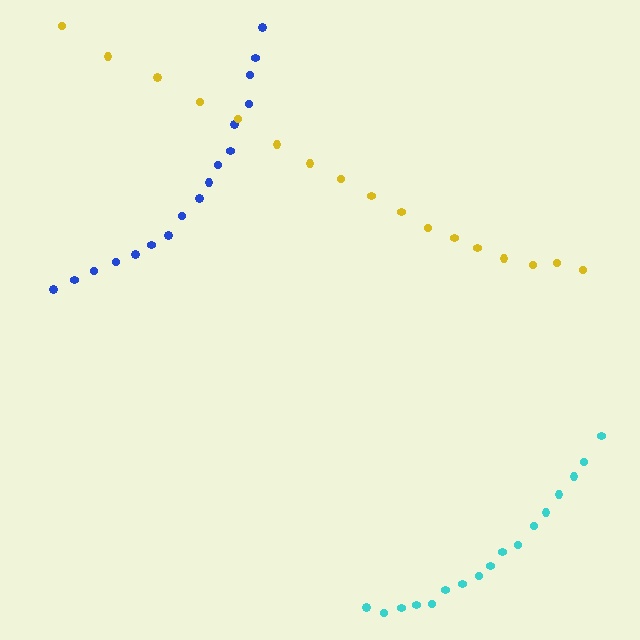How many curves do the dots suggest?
There are 3 distinct paths.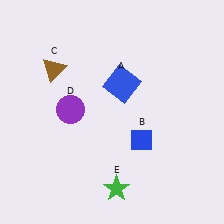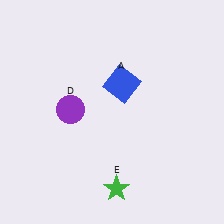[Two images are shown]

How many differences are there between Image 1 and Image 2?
There are 2 differences between the two images.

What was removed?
The blue diamond (B), the brown triangle (C) were removed in Image 2.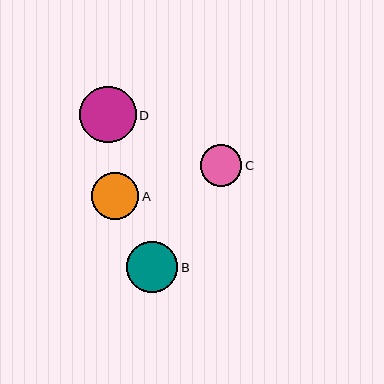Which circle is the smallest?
Circle C is the smallest with a size of approximately 42 pixels.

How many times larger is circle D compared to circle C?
Circle D is approximately 1.4 times the size of circle C.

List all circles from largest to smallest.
From largest to smallest: D, B, A, C.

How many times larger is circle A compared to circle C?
Circle A is approximately 1.1 times the size of circle C.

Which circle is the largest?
Circle D is the largest with a size of approximately 57 pixels.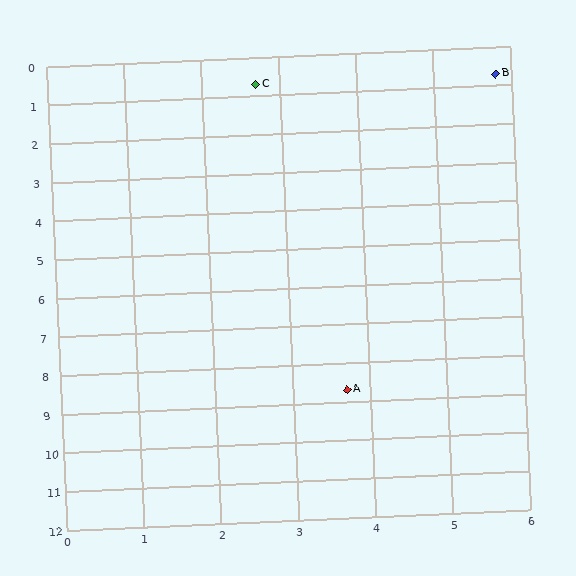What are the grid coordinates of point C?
Point C is at approximately (2.7, 0.7).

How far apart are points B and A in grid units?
Points B and A are about 8.3 grid units apart.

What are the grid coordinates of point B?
Point B is at approximately (5.8, 0.7).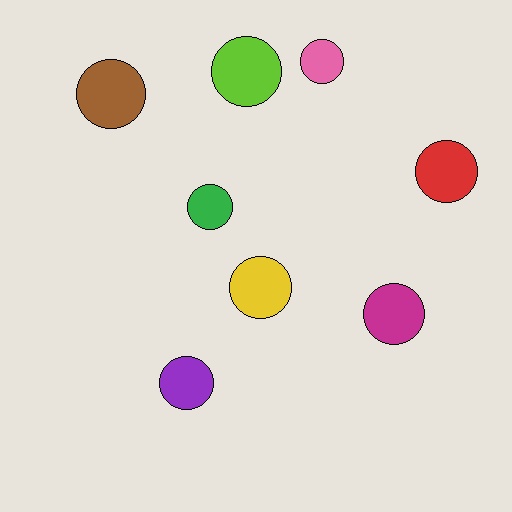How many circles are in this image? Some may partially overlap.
There are 8 circles.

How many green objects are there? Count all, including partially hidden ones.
There is 1 green object.